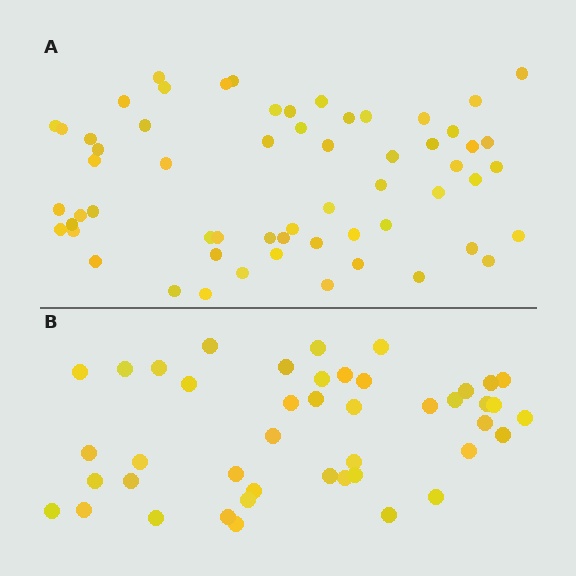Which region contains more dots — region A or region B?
Region A (the top region) has more dots.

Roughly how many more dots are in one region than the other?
Region A has approximately 15 more dots than region B.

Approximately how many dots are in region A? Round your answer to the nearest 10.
About 60 dots.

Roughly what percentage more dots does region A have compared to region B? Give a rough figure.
About 35% more.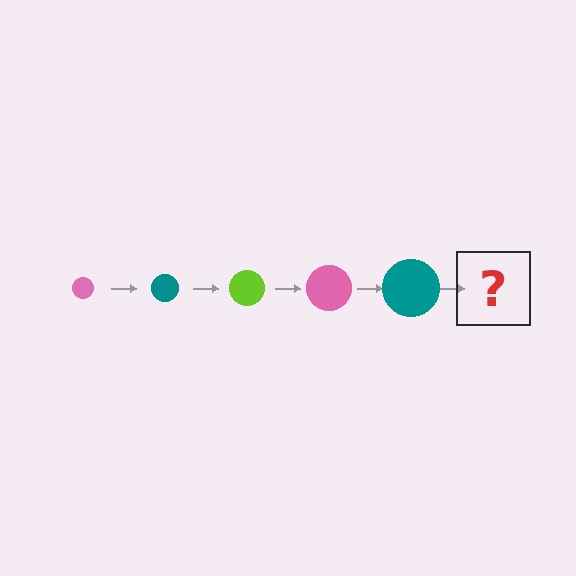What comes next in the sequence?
The next element should be a lime circle, larger than the previous one.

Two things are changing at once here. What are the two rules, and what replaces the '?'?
The two rules are that the circle grows larger each step and the color cycles through pink, teal, and lime. The '?' should be a lime circle, larger than the previous one.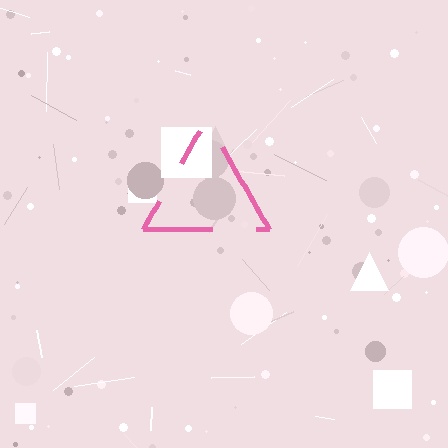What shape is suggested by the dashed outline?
The dashed outline suggests a triangle.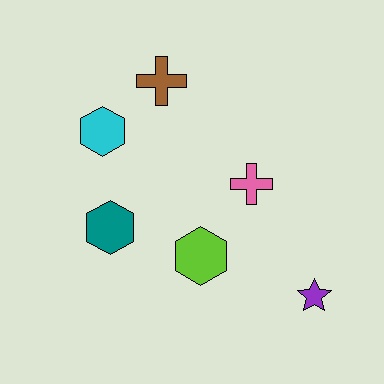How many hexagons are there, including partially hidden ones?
There are 3 hexagons.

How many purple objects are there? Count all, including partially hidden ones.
There is 1 purple object.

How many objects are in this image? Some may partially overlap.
There are 6 objects.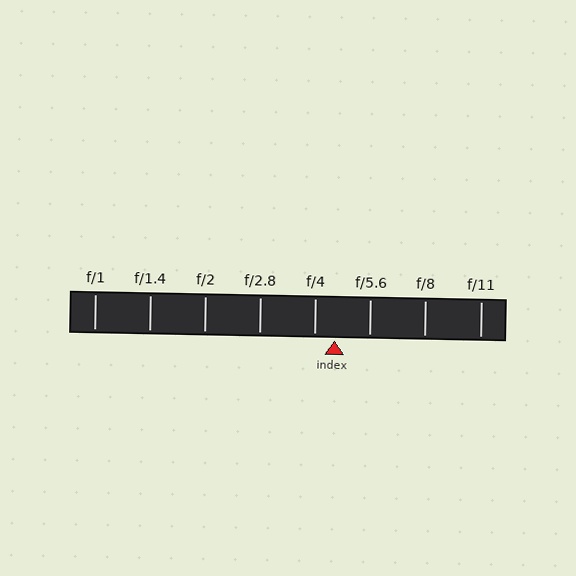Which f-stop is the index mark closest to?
The index mark is closest to f/4.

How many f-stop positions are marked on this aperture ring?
There are 8 f-stop positions marked.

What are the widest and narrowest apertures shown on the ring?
The widest aperture shown is f/1 and the narrowest is f/11.